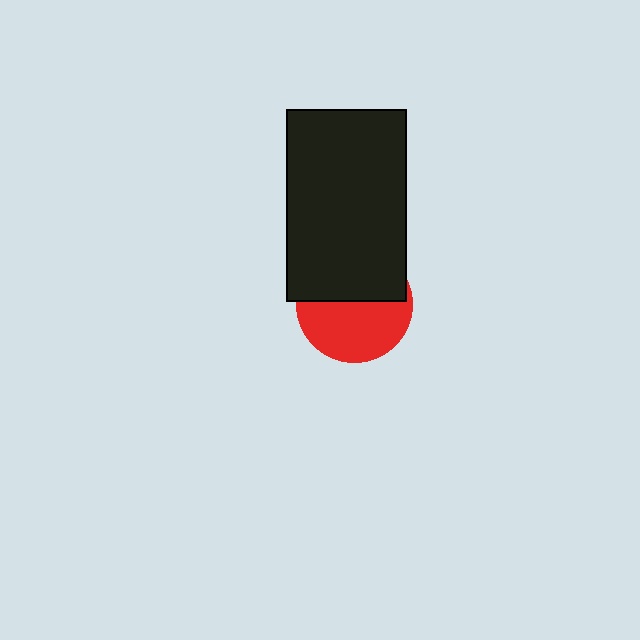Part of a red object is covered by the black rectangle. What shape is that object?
It is a circle.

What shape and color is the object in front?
The object in front is a black rectangle.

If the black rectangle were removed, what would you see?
You would see the complete red circle.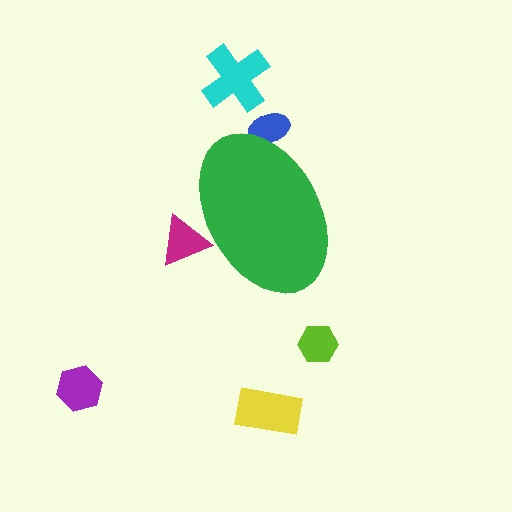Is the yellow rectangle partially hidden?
No, the yellow rectangle is fully visible.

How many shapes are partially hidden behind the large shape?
2 shapes are partially hidden.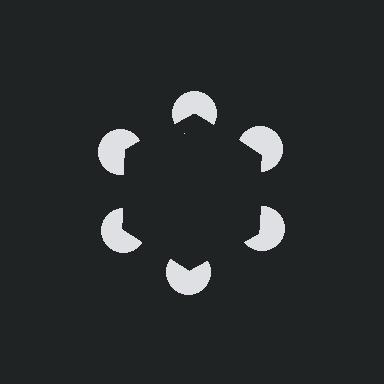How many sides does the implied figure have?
6 sides.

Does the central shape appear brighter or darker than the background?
It typically appears slightly darker than the background, even though no actual brightness change is drawn.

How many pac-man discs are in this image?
There are 6 — one at each vertex of the illusory hexagon.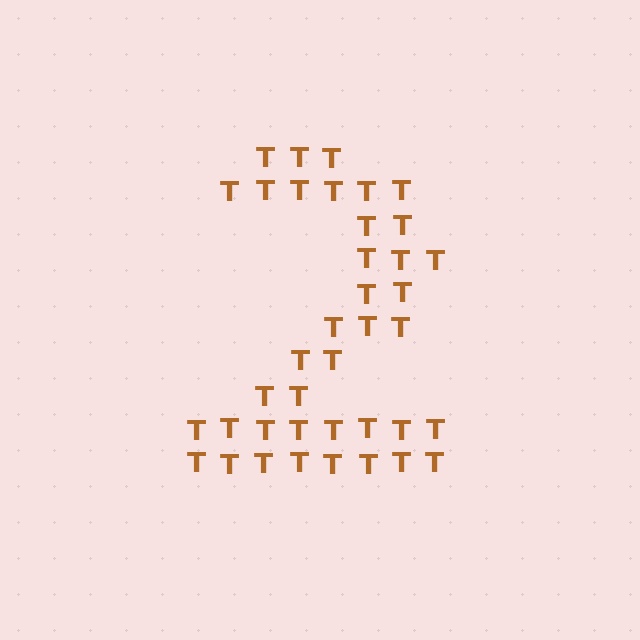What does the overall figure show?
The overall figure shows the digit 2.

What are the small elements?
The small elements are letter T's.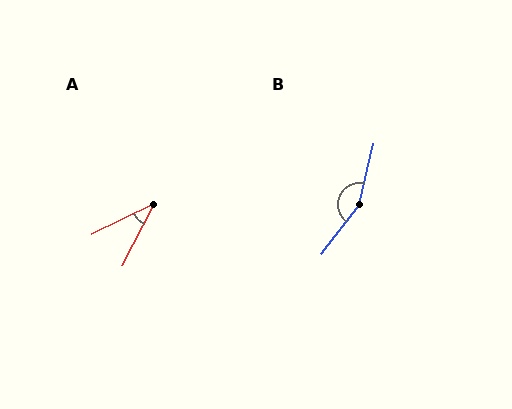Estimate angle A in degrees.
Approximately 37 degrees.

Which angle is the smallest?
A, at approximately 37 degrees.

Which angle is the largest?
B, at approximately 156 degrees.